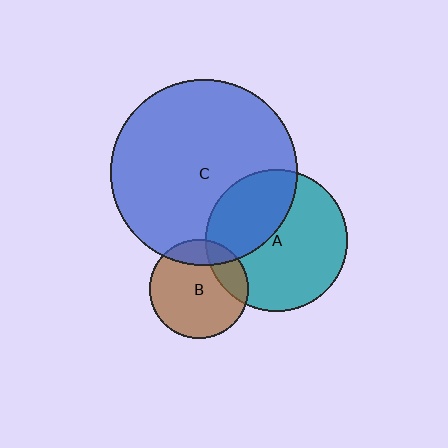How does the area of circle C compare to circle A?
Approximately 1.7 times.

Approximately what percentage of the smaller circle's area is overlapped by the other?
Approximately 35%.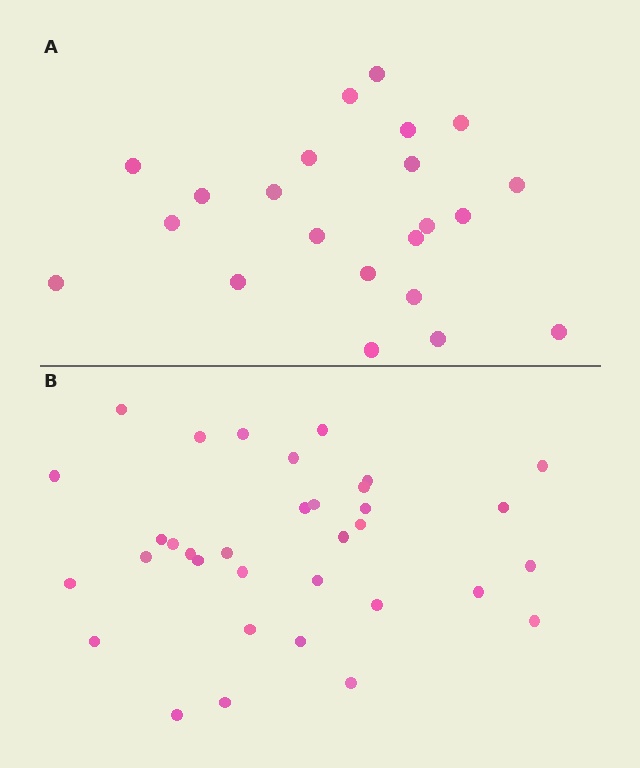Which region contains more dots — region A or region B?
Region B (the bottom region) has more dots.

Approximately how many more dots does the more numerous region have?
Region B has roughly 12 or so more dots than region A.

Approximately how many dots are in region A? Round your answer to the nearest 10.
About 20 dots. (The exact count is 22, which rounds to 20.)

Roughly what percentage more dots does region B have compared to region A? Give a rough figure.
About 55% more.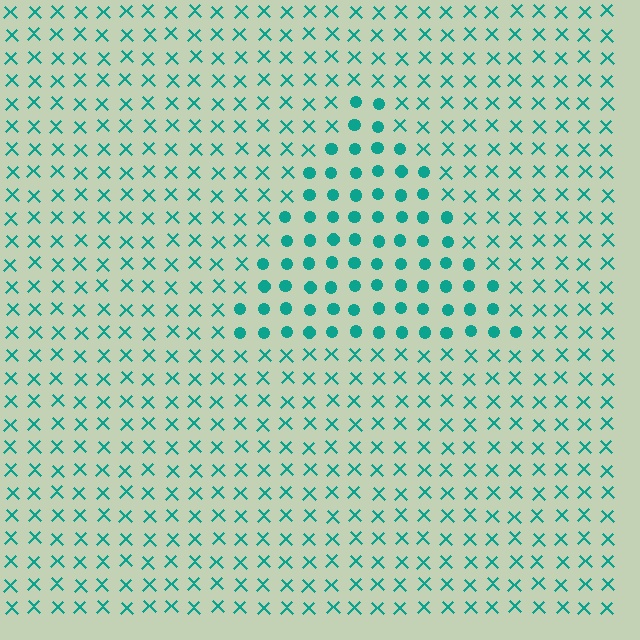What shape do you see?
I see a triangle.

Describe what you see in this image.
The image is filled with small teal elements arranged in a uniform grid. A triangle-shaped region contains circles, while the surrounding area contains X marks. The boundary is defined purely by the change in element shape.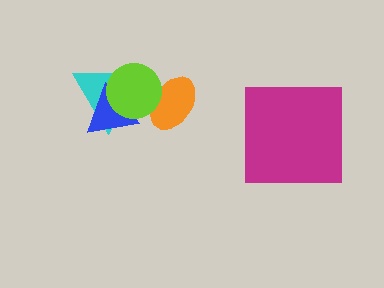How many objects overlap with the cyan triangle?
2 objects overlap with the cyan triangle.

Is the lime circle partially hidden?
No, no other shape covers it.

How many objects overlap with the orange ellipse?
1 object overlaps with the orange ellipse.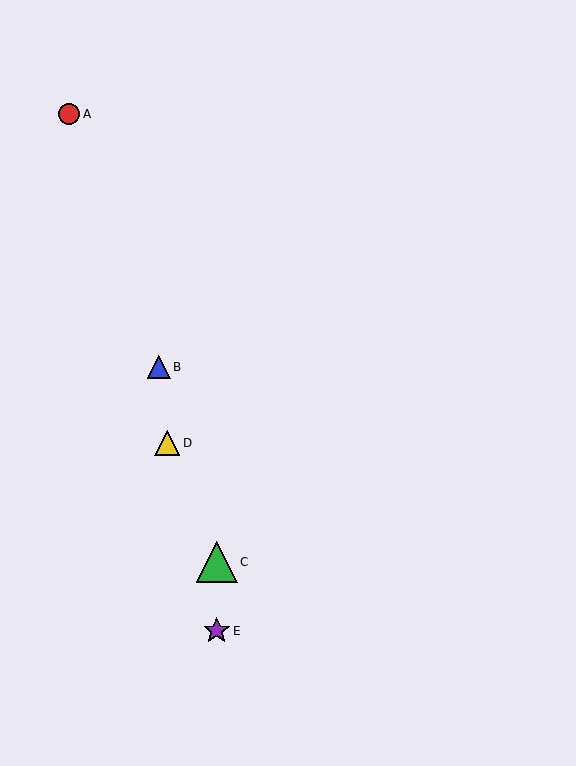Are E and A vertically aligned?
No, E is at x≈217 and A is at x≈69.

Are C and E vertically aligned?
Yes, both are at x≈217.